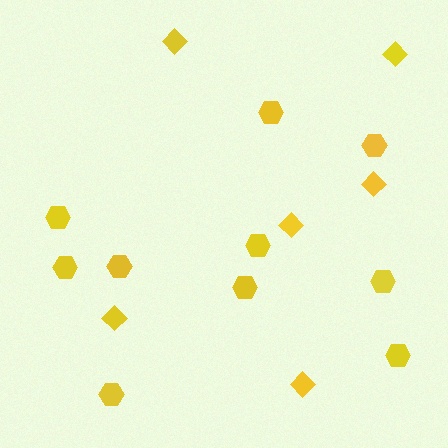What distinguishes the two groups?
There are 2 groups: one group of diamonds (6) and one group of hexagons (10).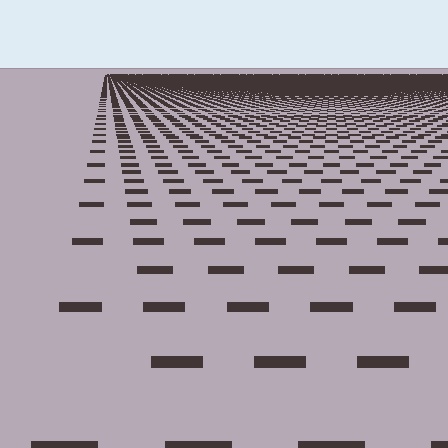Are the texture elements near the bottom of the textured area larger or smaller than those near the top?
Larger. Near the bottom, elements are closer to the viewer and appear at a bigger on-screen size.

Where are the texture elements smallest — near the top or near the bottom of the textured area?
Near the top.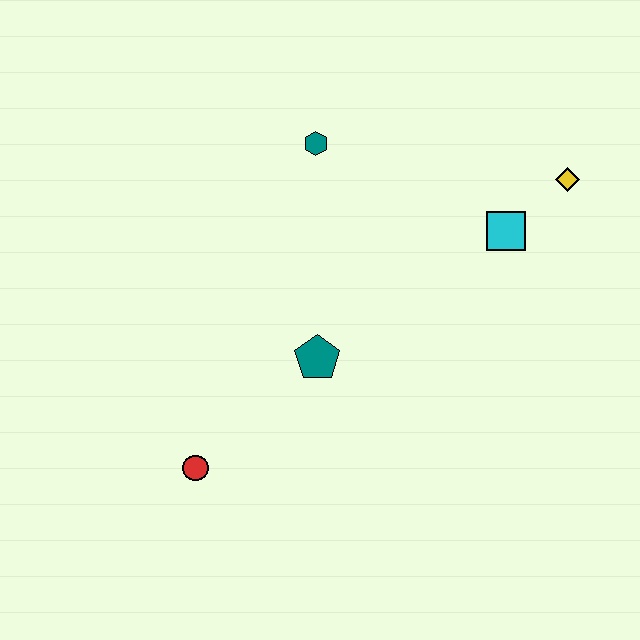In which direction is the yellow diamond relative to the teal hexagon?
The yellow diamond is to the right of the teal hexagon.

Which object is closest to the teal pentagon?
The red circle is closest to the teal pentagon.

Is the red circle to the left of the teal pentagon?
Yes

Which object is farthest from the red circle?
The yellow diamond is farthest from the red circle.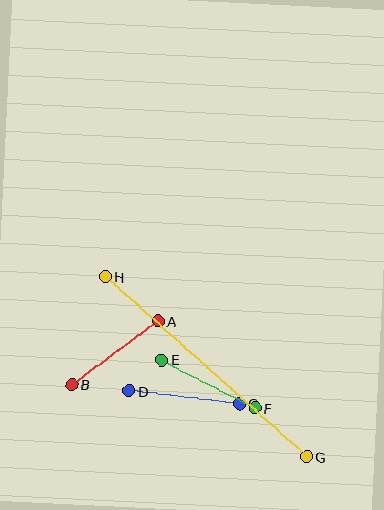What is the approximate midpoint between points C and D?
The midpoint is at approximately (184, 397) pixels.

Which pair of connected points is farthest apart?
Points G and H are farthest apart.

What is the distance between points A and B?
The distance is approximately 107 pixels.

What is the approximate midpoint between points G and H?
The midpoint is at approximately (206, 367) pixels.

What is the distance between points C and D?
The distance is approximately 111 pixels.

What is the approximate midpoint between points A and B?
The midpoint is at approximately (115, 353) pixels.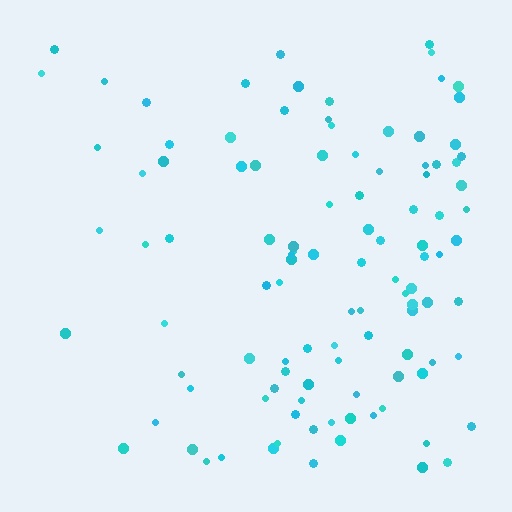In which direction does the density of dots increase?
From left to right, with the right side densest.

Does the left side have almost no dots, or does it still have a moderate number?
Still a moderate number, just noticeably fewer than the right.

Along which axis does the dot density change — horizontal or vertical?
Horizontal.